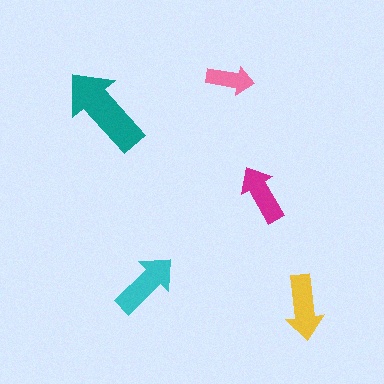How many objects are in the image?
There are 5 objects in the image.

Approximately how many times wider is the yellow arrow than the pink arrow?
About 1.5 times wider.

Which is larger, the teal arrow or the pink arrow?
The teal one.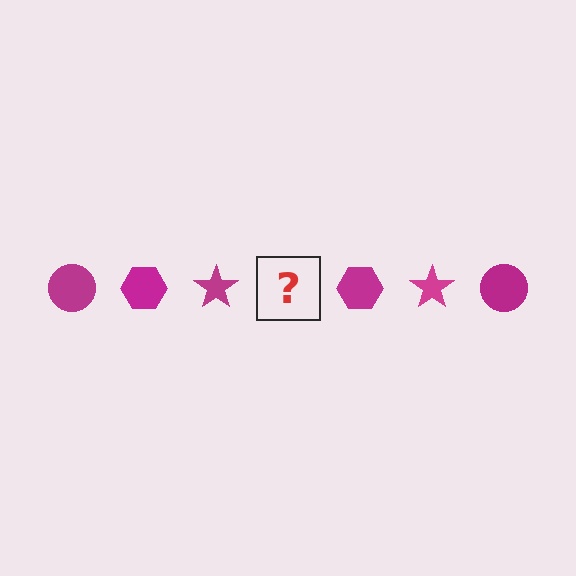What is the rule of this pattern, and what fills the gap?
The rule is that the pattern cycles through circle, hexagon, star shapes in magenta. The gap should be filled with a magenta circle.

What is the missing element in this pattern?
The missing element is a magenta circle.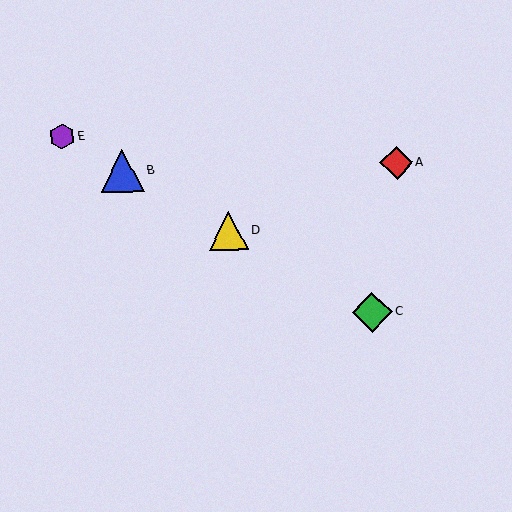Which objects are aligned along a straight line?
Objects B, C, D, E are aligned along a straight line.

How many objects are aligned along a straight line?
4 objects (B, C, D, E) are aligned along a straight line.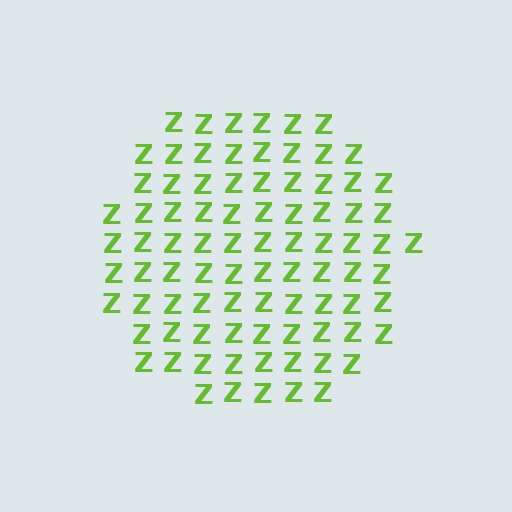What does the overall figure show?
The overall figure shows a circle.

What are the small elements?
The small elements are letter Z's.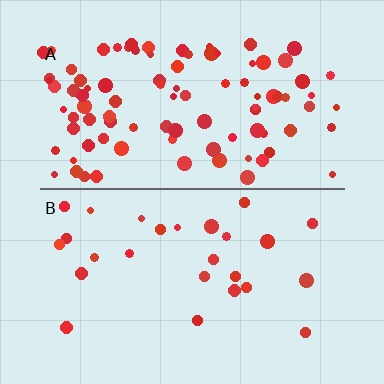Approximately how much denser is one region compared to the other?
Approximately 3.5× — region A over region B.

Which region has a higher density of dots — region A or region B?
A (the top).